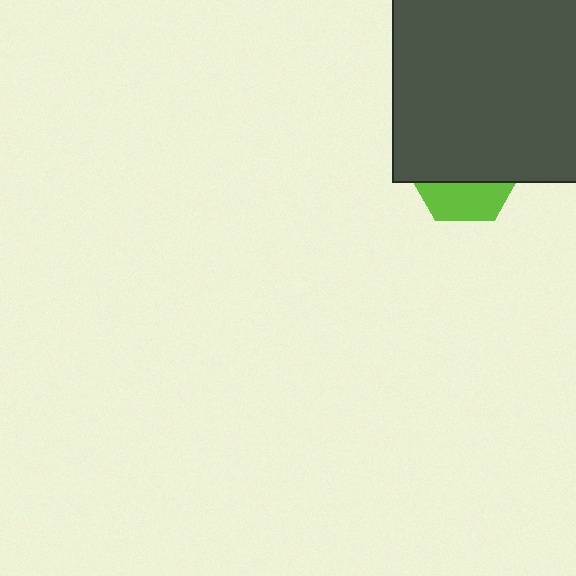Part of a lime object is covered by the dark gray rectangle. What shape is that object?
It is a hexagon.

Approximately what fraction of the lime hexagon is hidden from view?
Roughly 67% of the lime hexagon is hidden behind the dark gray rectangle.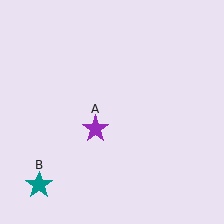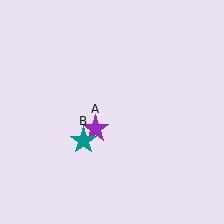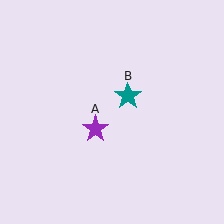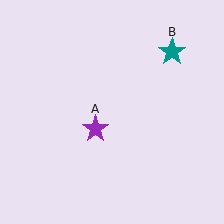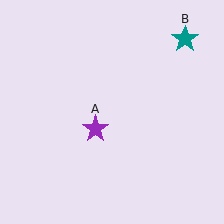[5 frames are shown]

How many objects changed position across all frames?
1 object changed position: teal star (object B).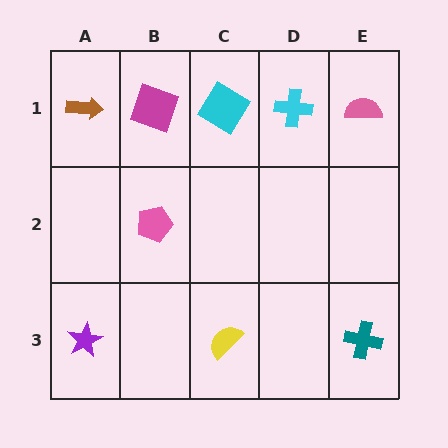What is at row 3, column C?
A yellow semicircle.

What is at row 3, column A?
A purple star.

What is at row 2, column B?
A pink pentagon.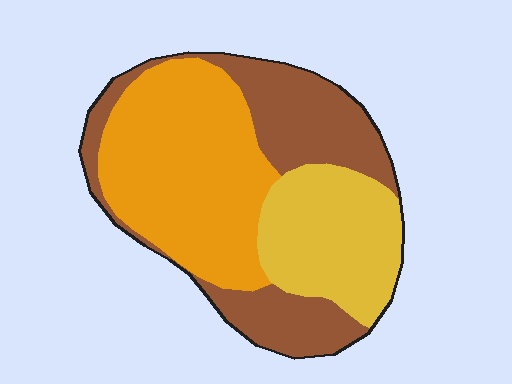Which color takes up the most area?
Orange, at roughly 40%.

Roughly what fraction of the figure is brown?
Brown takes up about one third (1/3) of the figure.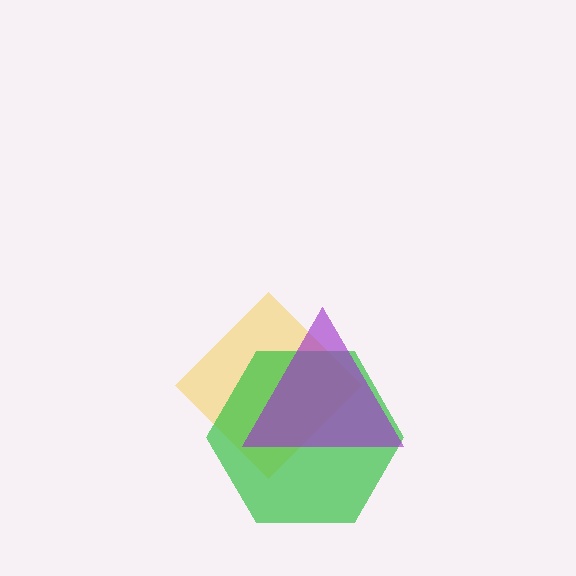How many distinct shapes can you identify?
There are 3 distinct shapes: a yellow diamond, a green hexagon, a purple triangle.